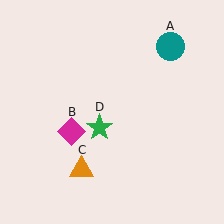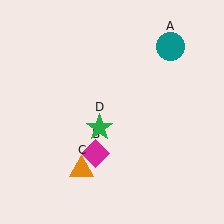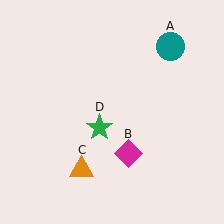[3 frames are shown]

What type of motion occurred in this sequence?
The magenta diamond (object B) rotated counterclockwise around the center of the scene.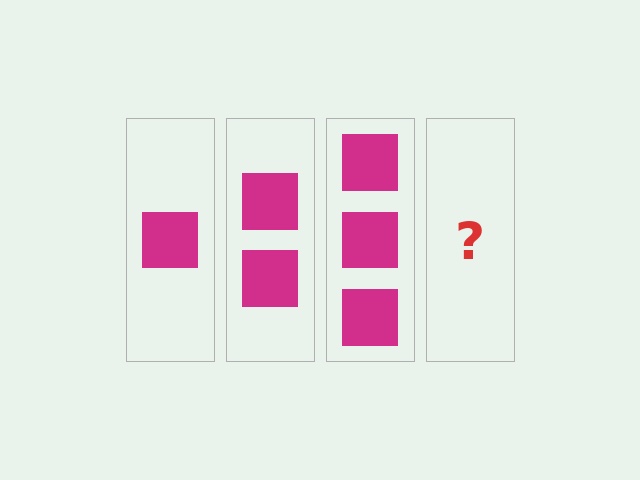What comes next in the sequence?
The next element should be 4 squares.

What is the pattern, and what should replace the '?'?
The pattern is that each step adds one more square. The '?' should be 4 squares.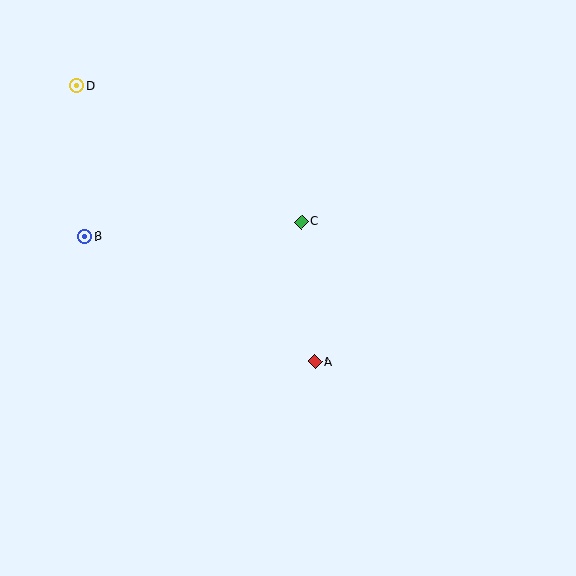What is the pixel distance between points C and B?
The distance between C and B is 217 pixels.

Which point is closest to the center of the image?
Point C at (301, 222) is closest to the center.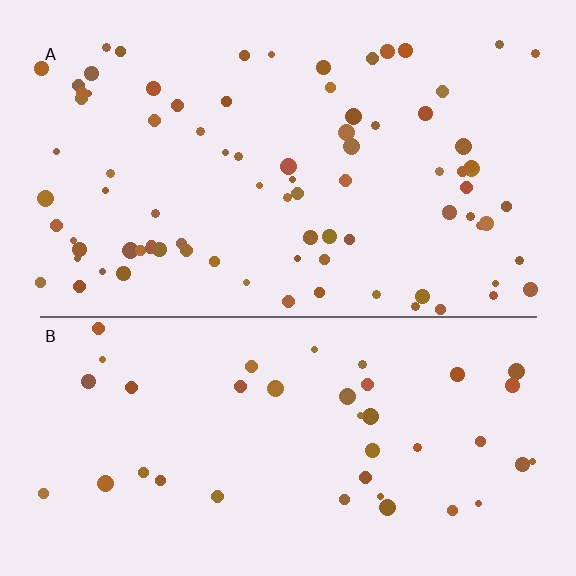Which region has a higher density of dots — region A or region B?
A (the top).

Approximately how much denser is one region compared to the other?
Approximately 2.1× — region A over region B.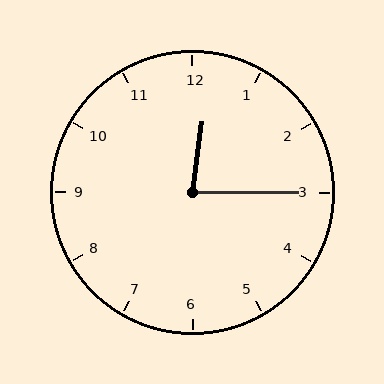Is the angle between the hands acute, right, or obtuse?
It is acute.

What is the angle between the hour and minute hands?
Approximately 82 degrees.